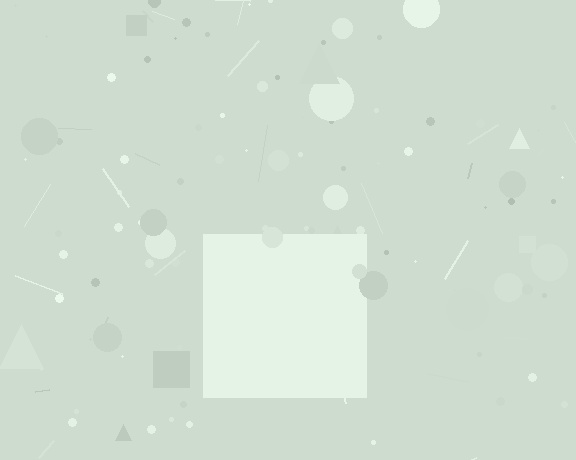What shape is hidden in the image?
A square is hidden in the image.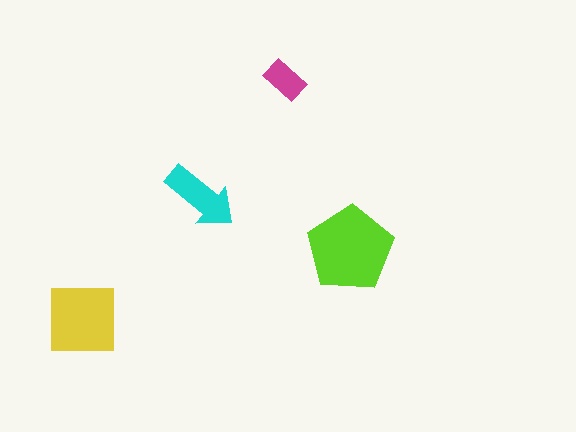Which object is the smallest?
The magenta rectangle.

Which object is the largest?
The lime pentagon.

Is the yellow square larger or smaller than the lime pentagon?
Smaller.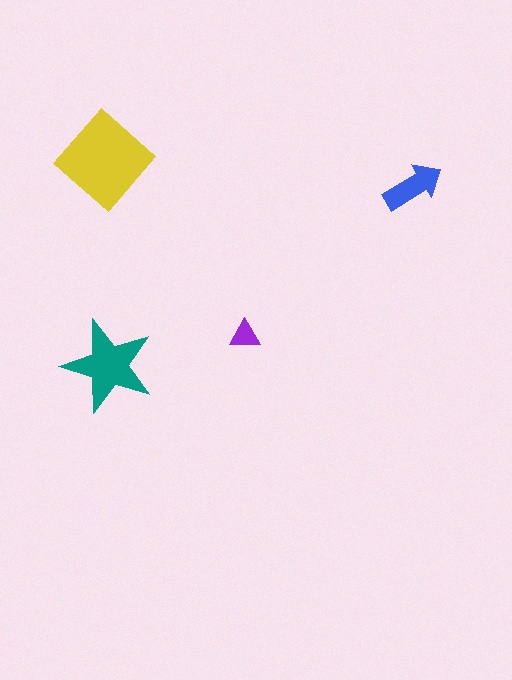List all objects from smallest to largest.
The purple triangle, the blue arrow, the teal star, the yellow diamond.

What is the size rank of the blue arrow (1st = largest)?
3rd.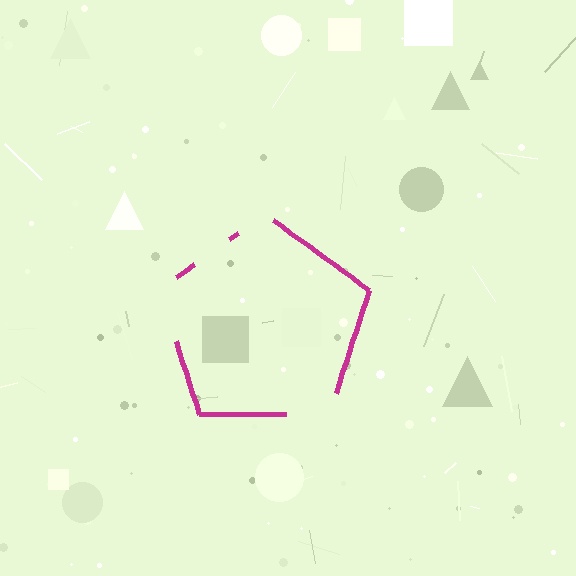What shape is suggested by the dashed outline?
The dashed outline suggests a pentagon.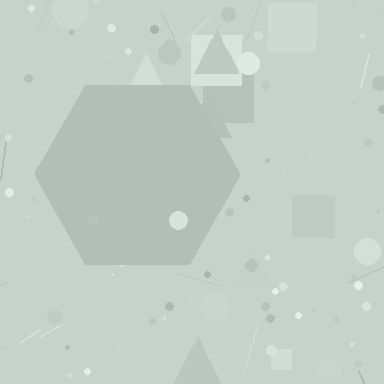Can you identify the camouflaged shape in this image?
The camouflaged shape is a hexagon.